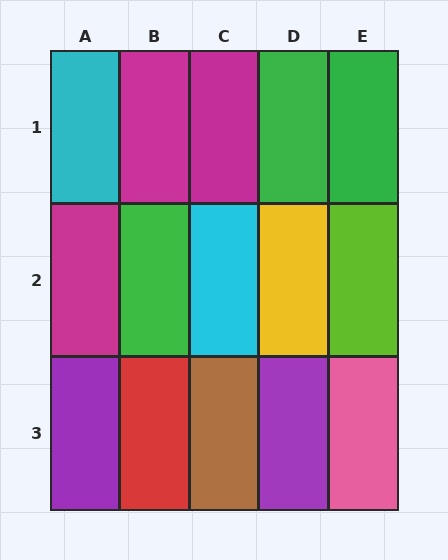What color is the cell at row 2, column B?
Green.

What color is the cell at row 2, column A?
Magenta.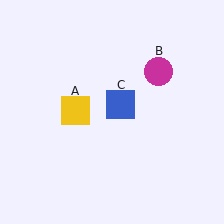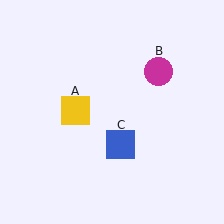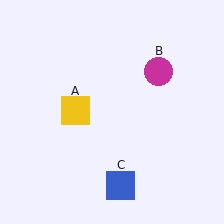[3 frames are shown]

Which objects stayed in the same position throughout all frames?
Yellow square (object A) and magenta circle (object B) remained stationary.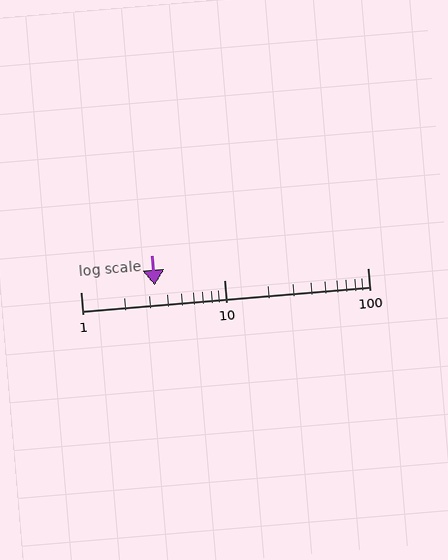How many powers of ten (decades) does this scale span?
The scale spans 2 decades, from 1 to 100.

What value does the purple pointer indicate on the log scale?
The pointer indicates approximately 3.3.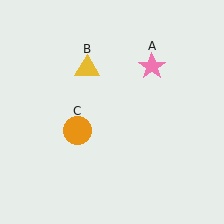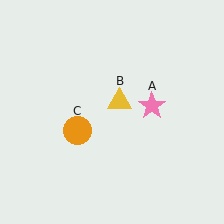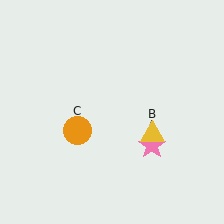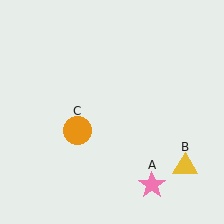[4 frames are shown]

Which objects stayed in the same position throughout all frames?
Orange circle (object C) remained stationary.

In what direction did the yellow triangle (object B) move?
The yellow triangle (object B) moved down and to the right.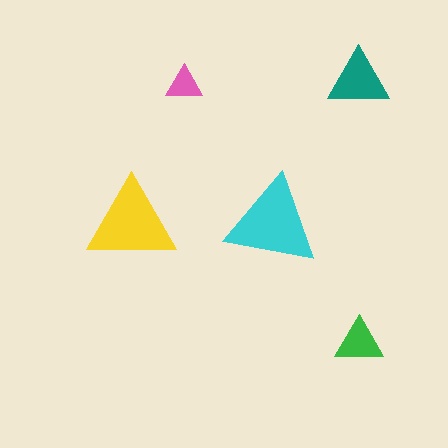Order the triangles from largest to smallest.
the cyan one, the yellow one, the teal one, the green one, the pink one.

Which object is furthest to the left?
The yellow triangle is leftmost.